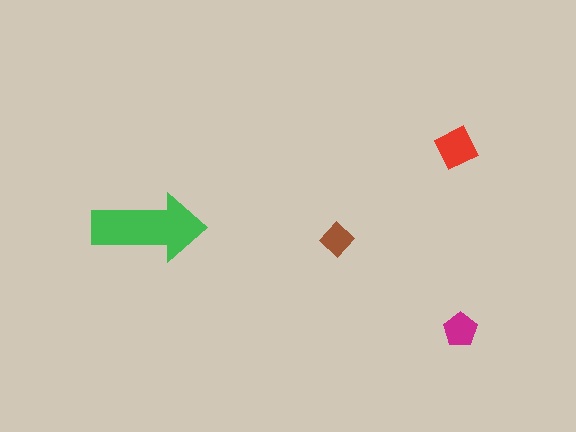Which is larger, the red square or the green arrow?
The green arrow.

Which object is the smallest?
The brown diamond.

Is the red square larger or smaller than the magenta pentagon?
Larger.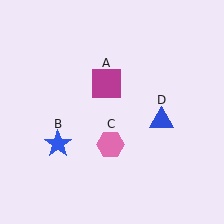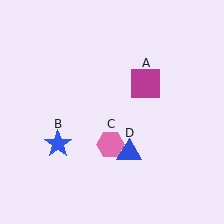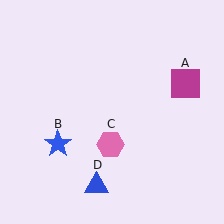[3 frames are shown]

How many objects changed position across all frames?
2 objects changed position: magenta square (object A), blue triangle (object D).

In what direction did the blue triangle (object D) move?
The blue triangle (object D) moved down and to the left.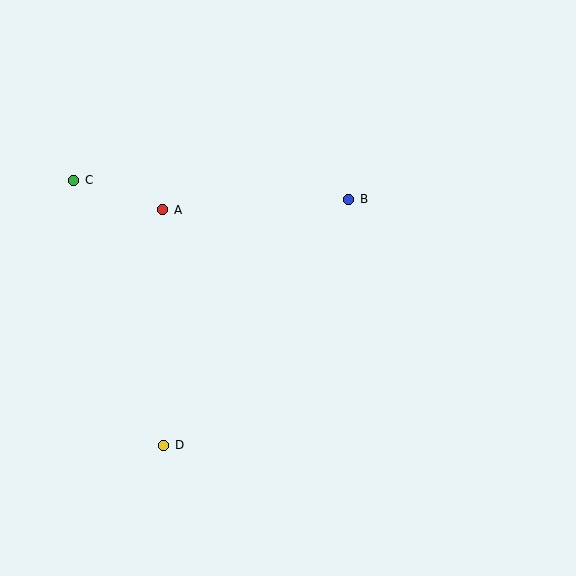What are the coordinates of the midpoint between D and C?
The midpoint between D and C is at (119, 313).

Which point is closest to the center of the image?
Point B at (349, 199) is closest to the center.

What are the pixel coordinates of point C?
Point C is at (74, 180).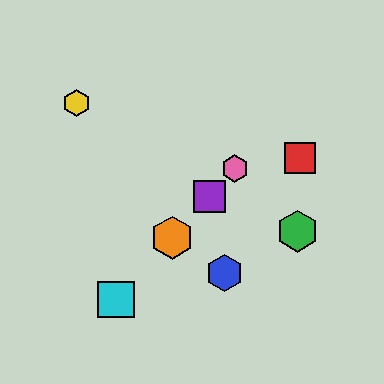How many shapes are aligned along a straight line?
4 shapes (the purple square, the orange hexagon, the cyan square, the pink hexagon) are aligned along a straight line.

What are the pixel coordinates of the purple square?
The purple square is at (210, 196).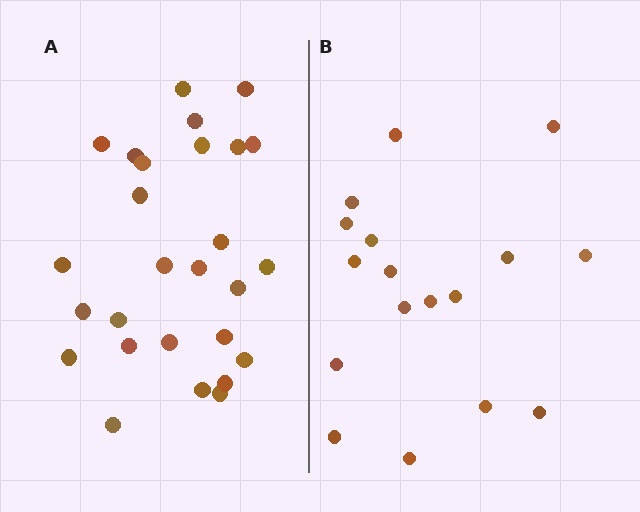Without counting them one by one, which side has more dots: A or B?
Region A (the left region) has more dots.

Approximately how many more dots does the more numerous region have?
Region A has roughly 10 or so more dots than region B.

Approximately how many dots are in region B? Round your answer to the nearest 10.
About 20 dots. (The exact count is 17, which rounds to 20.)